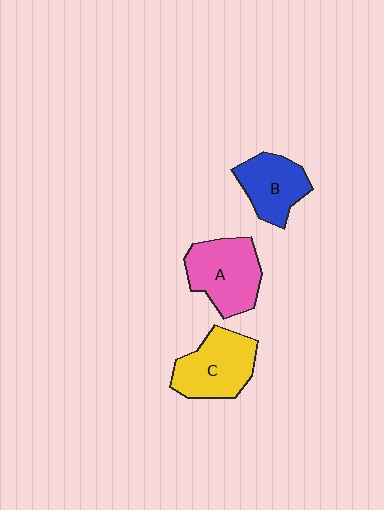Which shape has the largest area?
Shape A (pink).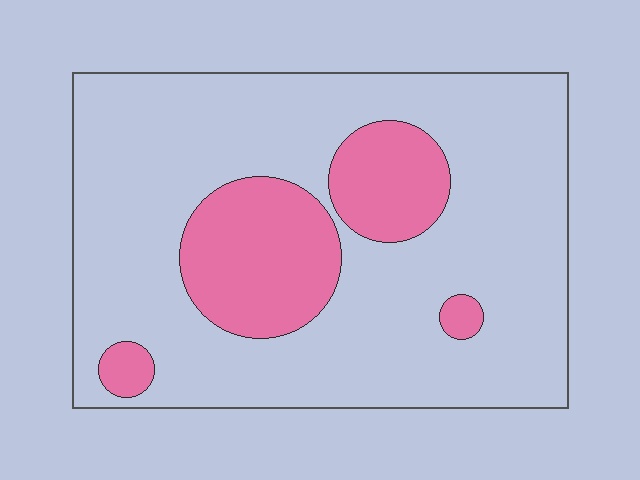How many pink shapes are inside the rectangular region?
4.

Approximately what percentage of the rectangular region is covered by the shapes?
Approximately 20%.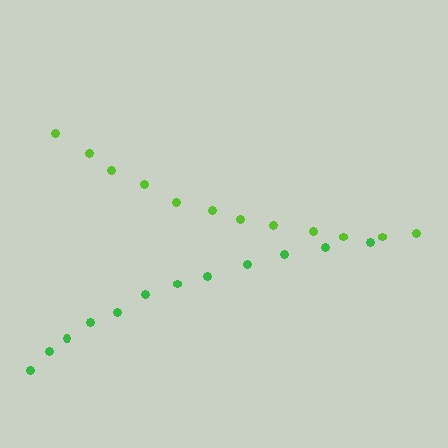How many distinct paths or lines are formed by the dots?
There are 2 distinct paths.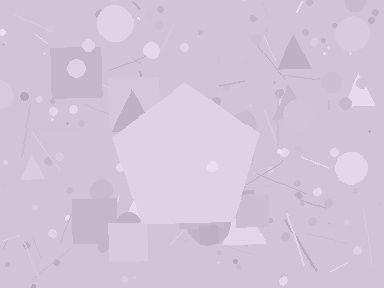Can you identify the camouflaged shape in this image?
The camouflaged shape is a pentagon.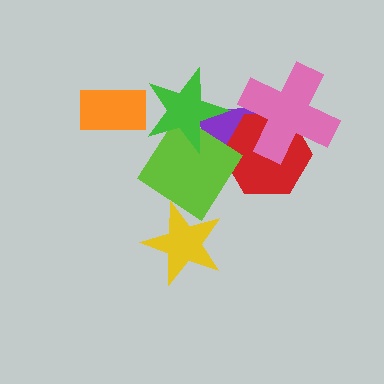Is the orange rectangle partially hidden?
No, no other shape covers it.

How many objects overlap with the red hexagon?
2 objects overlap with the red hexagon.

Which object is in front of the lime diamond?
The green star is in front of the lime diamond.